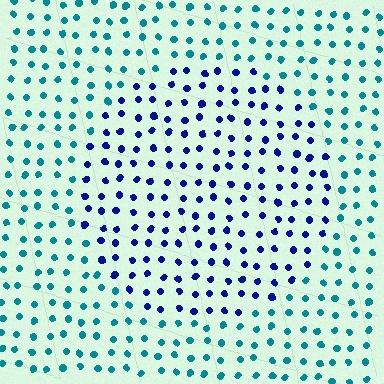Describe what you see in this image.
The image is filled with small teal elements in a uniform arrangement. A circle-shaped region is visible where the elements are tinted to a slightly different hue, forming a subtle color boundary.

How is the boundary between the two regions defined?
The boundary is defined purely by a slight shift in hue (about 50 degrees). Spacing, size, and orientation are identical on both sides.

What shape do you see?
I see a circle.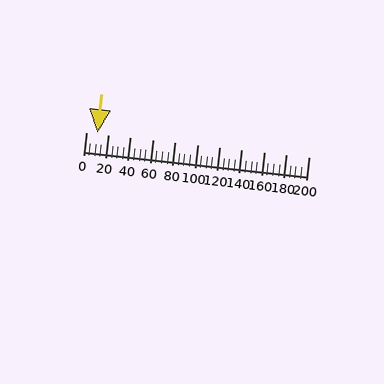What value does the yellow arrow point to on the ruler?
The yellow arrow points to approximately 10.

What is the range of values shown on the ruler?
The ruler shows values from 0 to 200.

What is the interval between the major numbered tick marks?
The major tick marks are spaced 20 units apart.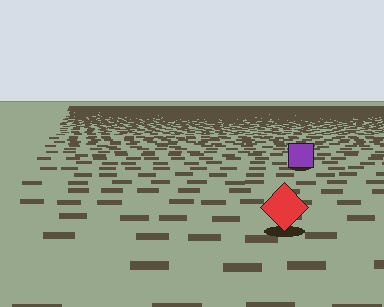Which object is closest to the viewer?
The red diamond is closest. The texture marks near it are larger and more spread out.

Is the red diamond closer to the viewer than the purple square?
Yes. The red diamond is closer — you can tell from the texture gradient: the ground texture is coarser near it.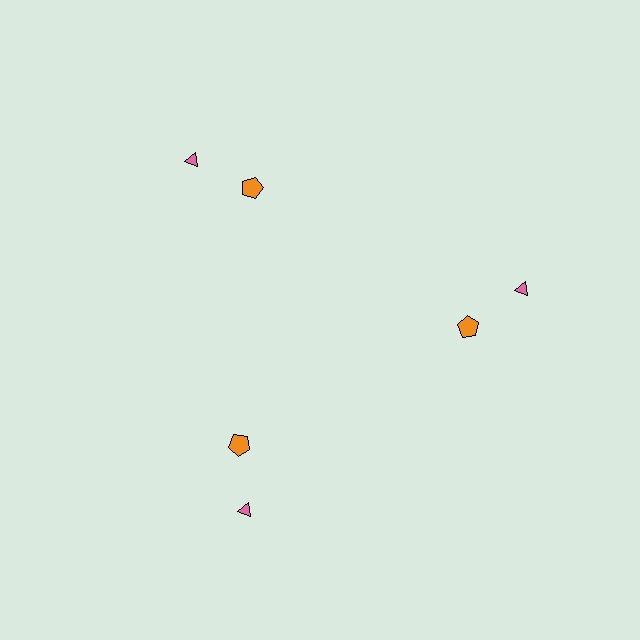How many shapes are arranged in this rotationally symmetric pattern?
There are 6 shapes, arranged in 3 groups of 2.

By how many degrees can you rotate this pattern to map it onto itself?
The pattern maps onto itself every 120 degrees of rotation.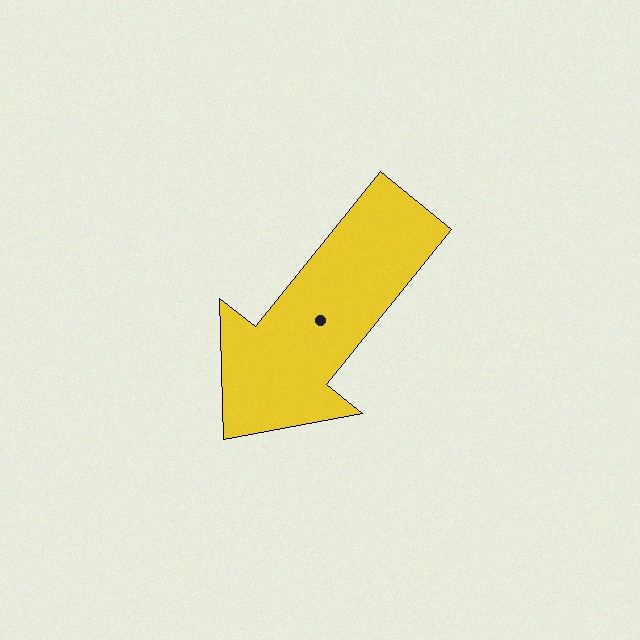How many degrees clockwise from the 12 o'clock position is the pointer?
Approximately 219 degrees.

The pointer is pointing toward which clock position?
Roughly 7 o'clock.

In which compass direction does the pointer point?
Southwest.